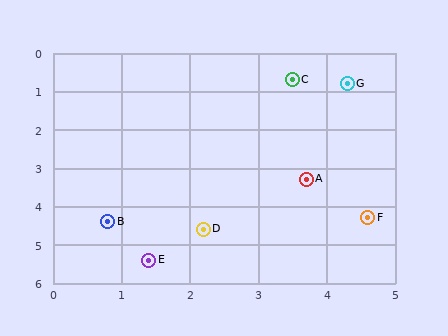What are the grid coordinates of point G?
Point G is at approximately (4.3, 0.8).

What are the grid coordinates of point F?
Point F is at approximately (4.6, 4.3).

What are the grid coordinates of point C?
Point C is at approximately (3.5, 0.7).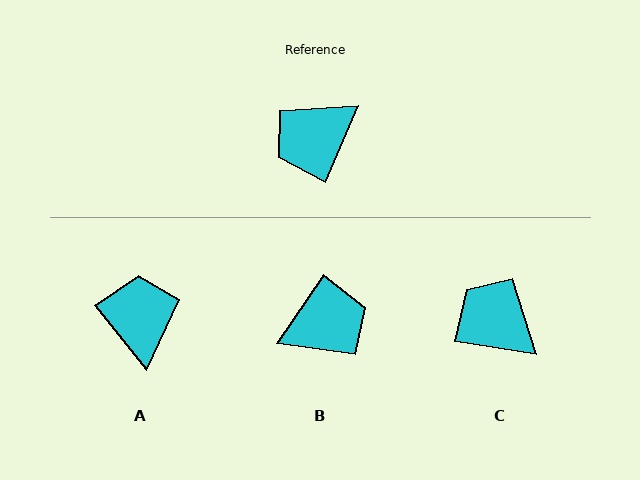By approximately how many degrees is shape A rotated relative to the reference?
Approximately 119 degrees clockwise.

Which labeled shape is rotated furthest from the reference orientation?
B, about 169 degrees away.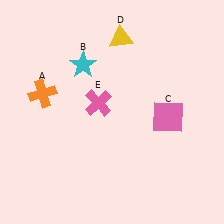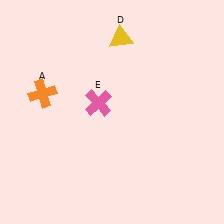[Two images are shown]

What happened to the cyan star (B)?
The cyan star (B) was removed in Image 2. It was in the top-left area of Image 1.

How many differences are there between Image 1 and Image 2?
There are 2 differences between the two images.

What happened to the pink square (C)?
The pink square (C) was removed in Image 2. It was in the bottom-right area of Image 1.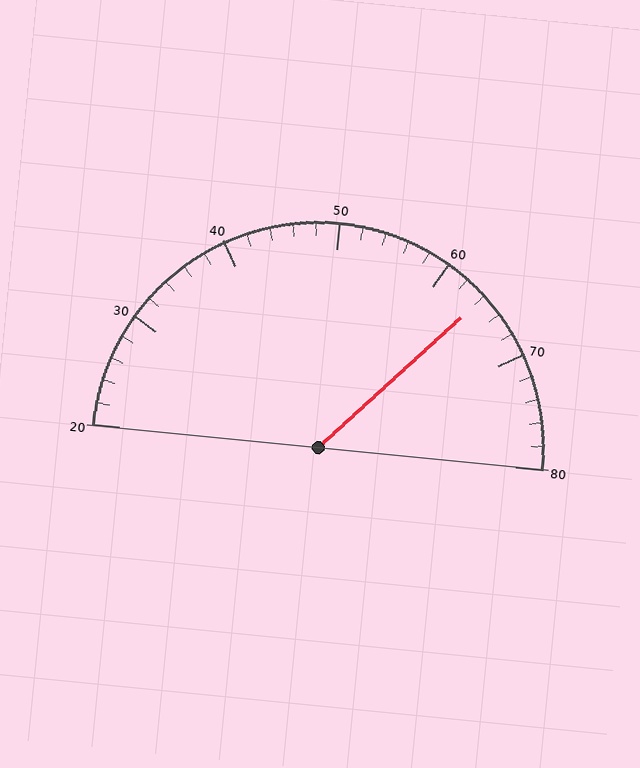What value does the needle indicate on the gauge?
The needle indicates approximately 64.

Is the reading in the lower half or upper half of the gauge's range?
The reading is in the upper half of the range (20 to 80).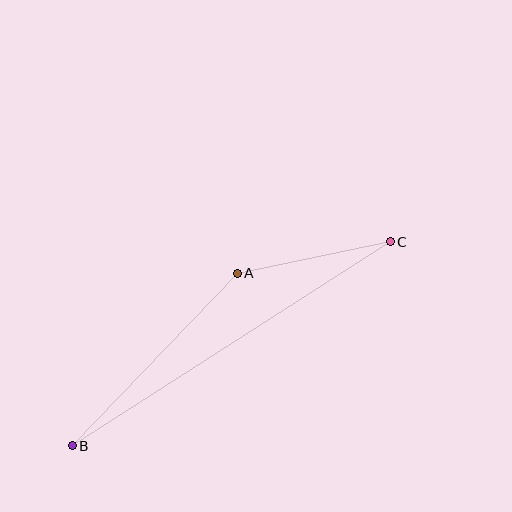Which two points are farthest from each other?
Points B and C are farthest from each other.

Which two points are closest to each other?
Points A and C are closest to each other.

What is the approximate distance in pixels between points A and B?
The distance between A and B is approximately 239 pixels.